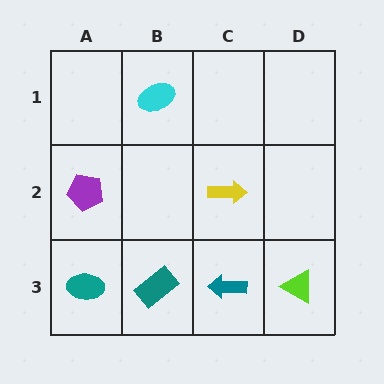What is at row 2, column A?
A purple pentagon.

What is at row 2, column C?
A yellow arrow.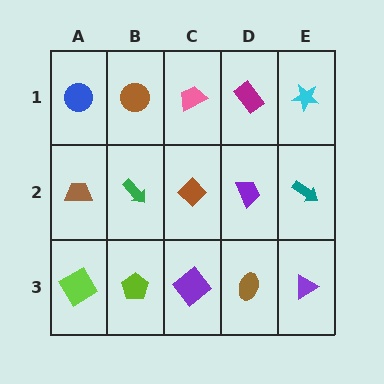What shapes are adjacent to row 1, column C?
A brown diamond (row 2, column C), a brown circle (row 1, column B), a magenta rectangle (row 1, column D).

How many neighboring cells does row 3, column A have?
2.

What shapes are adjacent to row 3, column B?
A green arrow (row 2, column B), a lime diamond (row 3, column A), a purple diamond (row 3, column C).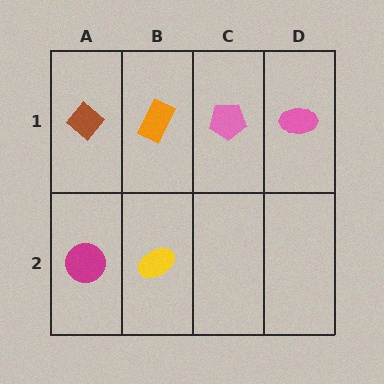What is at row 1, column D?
A pink ellipse.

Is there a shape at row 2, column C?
No, that cell is empty.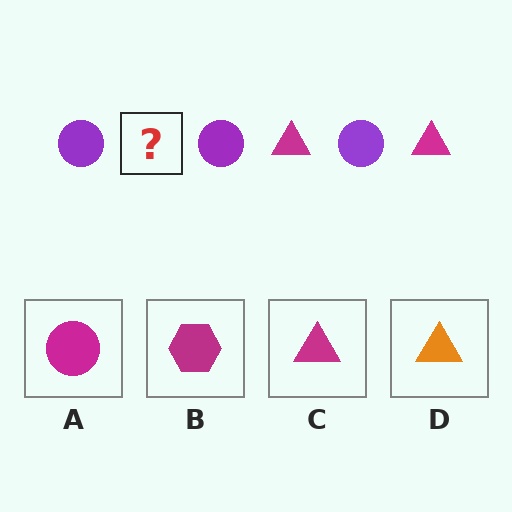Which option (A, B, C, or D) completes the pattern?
C.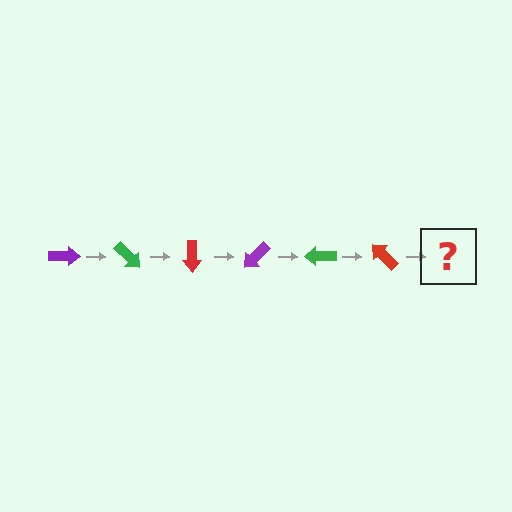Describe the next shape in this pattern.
It should be a purple arrow, rotated 270 degrees from the start.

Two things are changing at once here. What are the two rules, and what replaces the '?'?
The two rules are that it rotates 45 degrees each step and the color cycles through purple, green, and red. The '?' should be a purple arrow, rotated 270 degrees from the start.